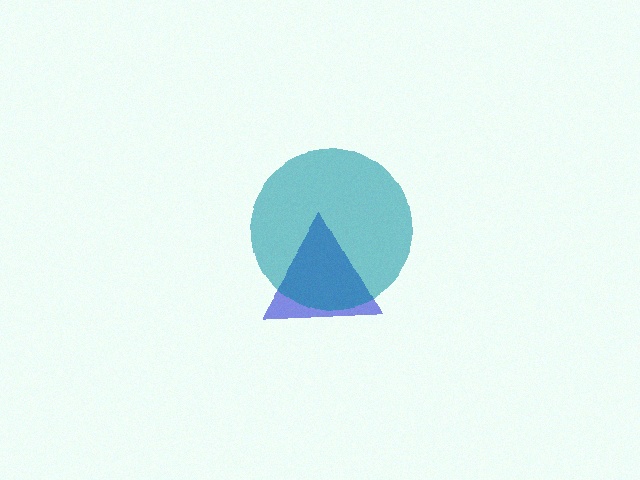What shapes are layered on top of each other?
The layered shapes are: a blue triangle, a teal circle.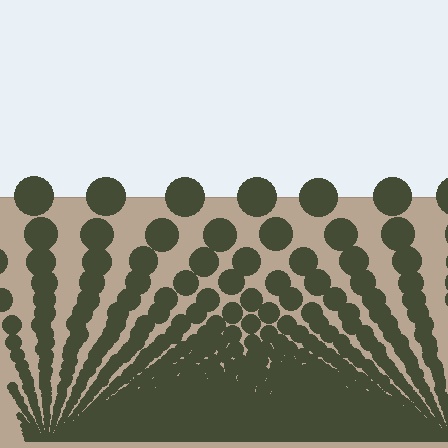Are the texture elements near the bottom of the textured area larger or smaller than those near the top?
Smaller. The gradient is inverted — elements near the bottom are smaller and denser.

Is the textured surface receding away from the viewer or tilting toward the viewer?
The surface appears to tilt toward the viewer. Texture elements get larger and sparser toward the top.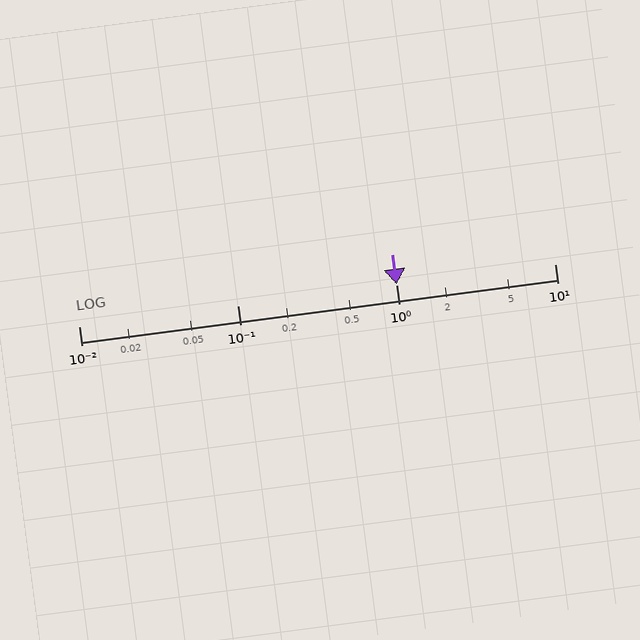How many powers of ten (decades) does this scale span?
The scale spans 3 decades, from 0.01 to 10.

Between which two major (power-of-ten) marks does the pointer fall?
The pointer is between 1 and 10.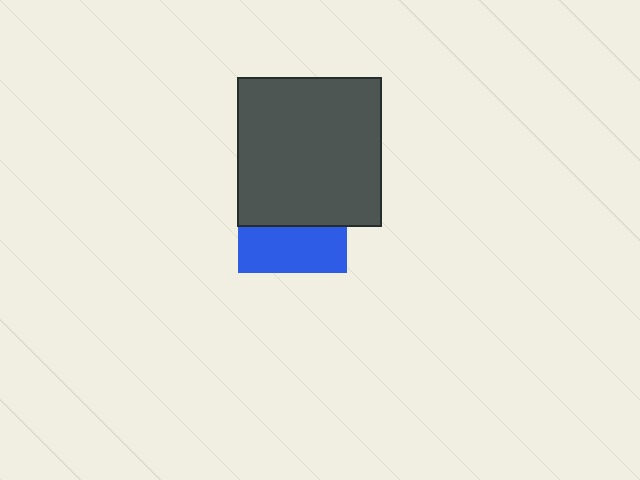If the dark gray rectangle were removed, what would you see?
You would see the complete blue square.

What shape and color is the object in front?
The object in front is a dark gray rectangle.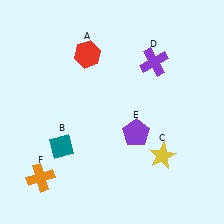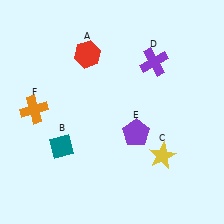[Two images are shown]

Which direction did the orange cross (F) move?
The orange cross (F) moved up.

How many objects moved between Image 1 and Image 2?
1 object moved between the two images.